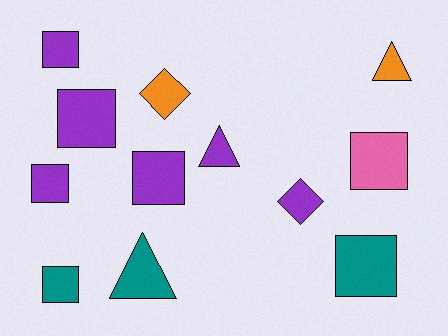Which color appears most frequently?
Purple, with 6 objects.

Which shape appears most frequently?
Square, with 7 objects.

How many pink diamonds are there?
There are no pink diamonds.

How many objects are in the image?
There are 12 objects.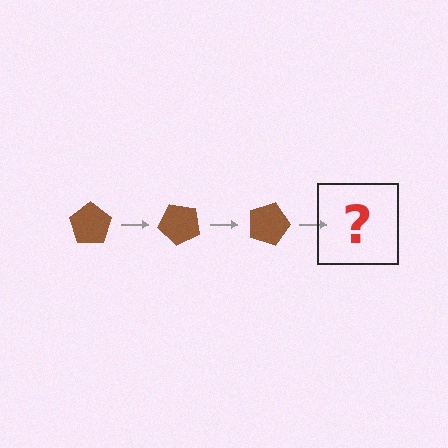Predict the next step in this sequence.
The next step is a brown pentagon rotated 135 degrees.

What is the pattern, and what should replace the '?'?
The pattern is that the pentagon rotates 45 degrees each step. The '?' should be a brown pentagon rotated 135 degrees.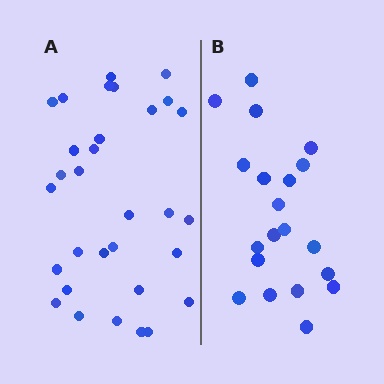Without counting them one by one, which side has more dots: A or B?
Region A (the left region) has more dots.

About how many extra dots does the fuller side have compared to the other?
Region A has roughly 12 or so more dots than region B.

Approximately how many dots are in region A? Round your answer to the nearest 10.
About 30 dots. (The exact count is 31, which rounds to 30.)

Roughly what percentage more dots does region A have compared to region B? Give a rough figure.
About 55% more.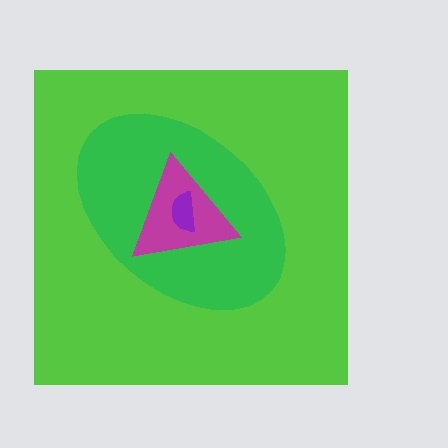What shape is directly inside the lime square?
The green ellipse.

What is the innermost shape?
The purple semicircle.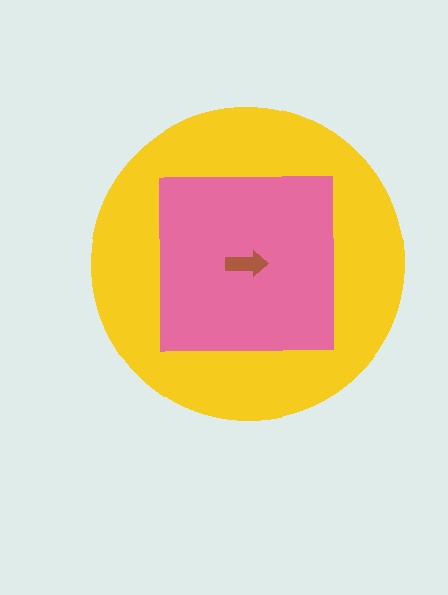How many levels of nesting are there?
3.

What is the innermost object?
The brown arrow.